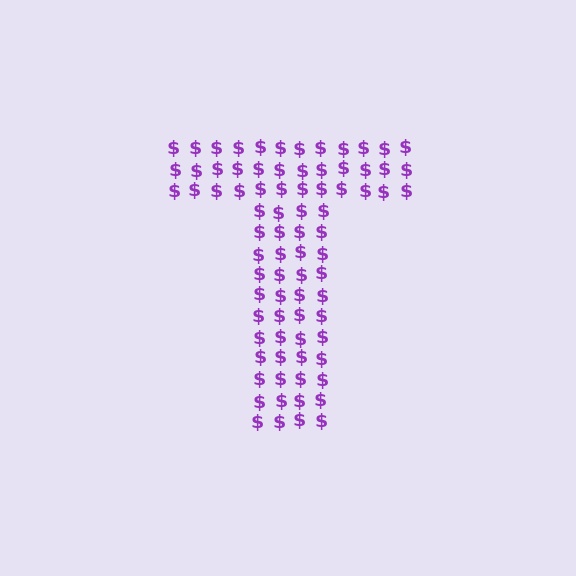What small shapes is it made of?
It is made of small dollar signs.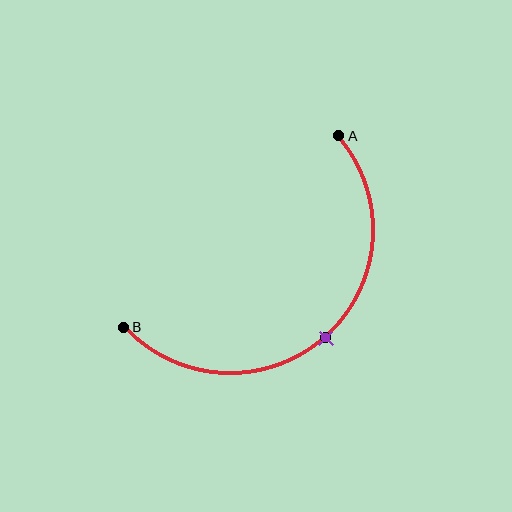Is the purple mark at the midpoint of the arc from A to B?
Yes. The purple mark lies on the arc at equal arc-length from both A and B — it is the arc midpoint.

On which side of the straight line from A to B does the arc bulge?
The arc bulges below and to the right of the straight line connecting A and B.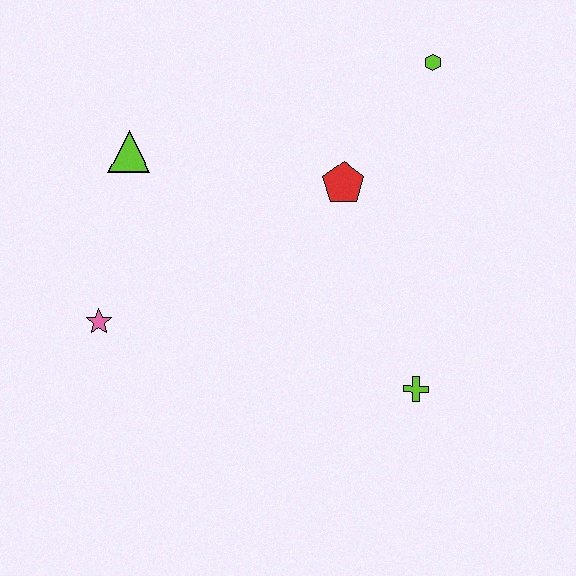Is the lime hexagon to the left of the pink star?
No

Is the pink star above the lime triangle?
No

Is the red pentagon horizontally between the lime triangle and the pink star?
No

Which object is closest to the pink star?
The lime triangle is closest to the pink star.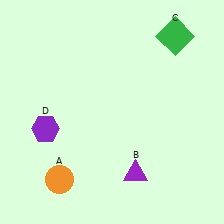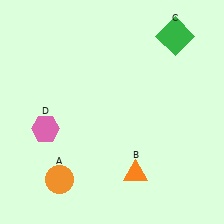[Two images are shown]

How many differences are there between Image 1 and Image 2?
There are 2 differences between the two images.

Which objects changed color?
B changed from purple to orange. D changed from purple to pink.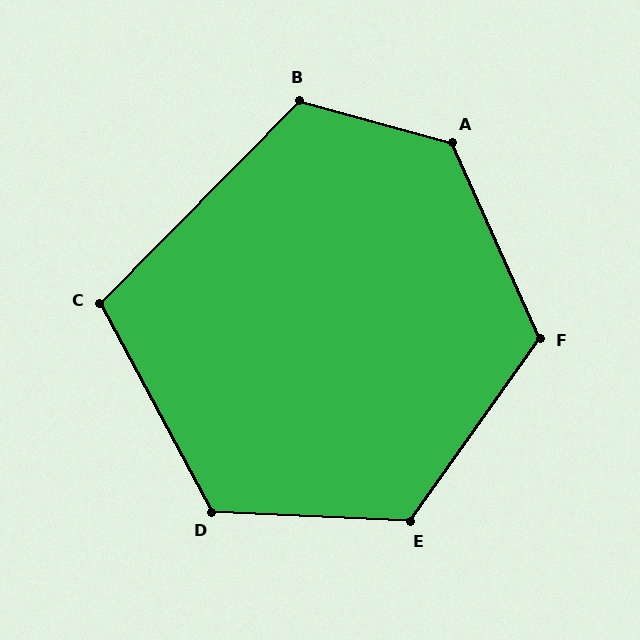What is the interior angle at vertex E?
Approximately 123 degrees (obtuse).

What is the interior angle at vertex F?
Approximately 120 degrees (obtuse).